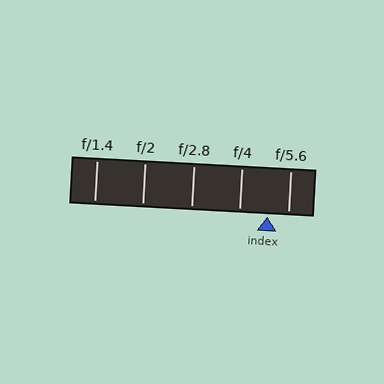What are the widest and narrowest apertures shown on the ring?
The widest aperture shown is f/1.4 and the narrowest is f/5.6.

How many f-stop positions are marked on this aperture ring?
There are 5 f-stop positions marked.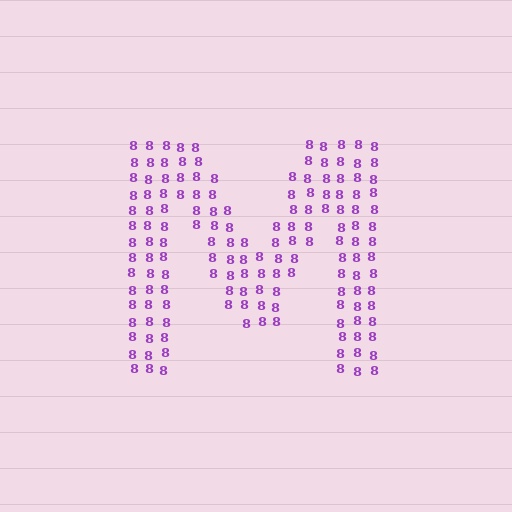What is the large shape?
The large shape is the letter M.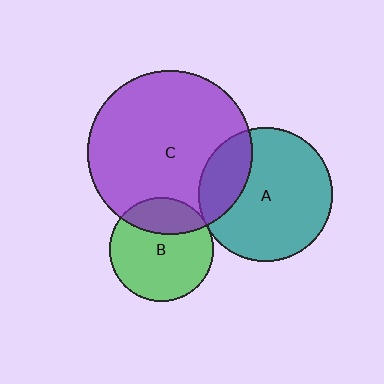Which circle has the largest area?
Circle C (purple).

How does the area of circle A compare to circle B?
Approximately 1.7 times.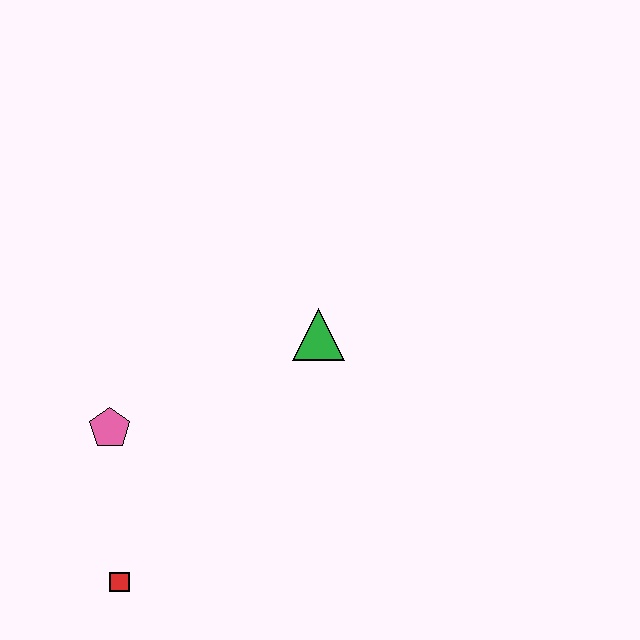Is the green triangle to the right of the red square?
Yes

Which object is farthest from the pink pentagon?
The green triangle is farthest from the pink pentagon.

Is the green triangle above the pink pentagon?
Yes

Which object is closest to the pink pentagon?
The red square is closest to the pink pentagon.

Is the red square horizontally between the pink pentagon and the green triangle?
Yes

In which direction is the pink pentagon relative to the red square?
The pink pentagon is above the red square.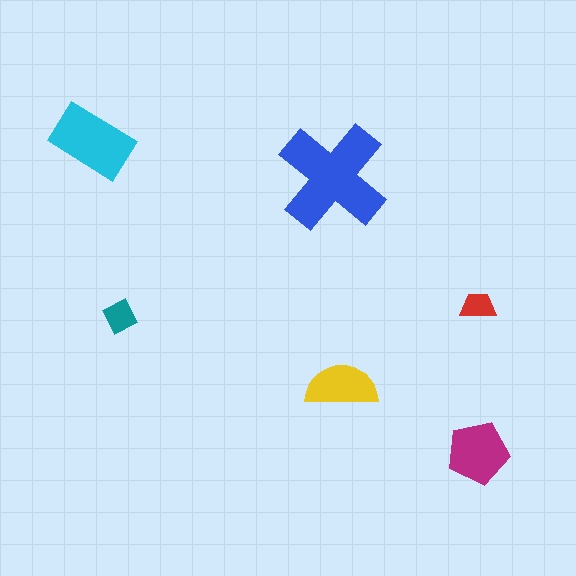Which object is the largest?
The blue cross.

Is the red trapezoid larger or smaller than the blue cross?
Smaller.